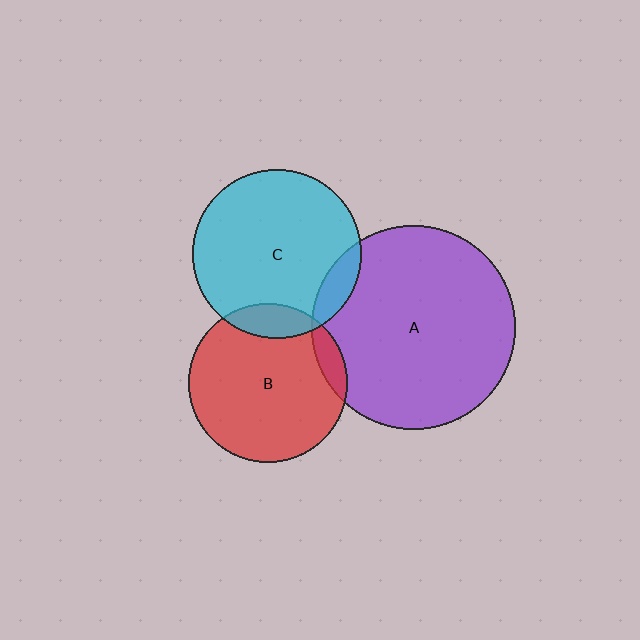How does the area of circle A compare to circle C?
Approximately 1.5 times.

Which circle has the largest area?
Circle A (purple).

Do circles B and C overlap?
Yes.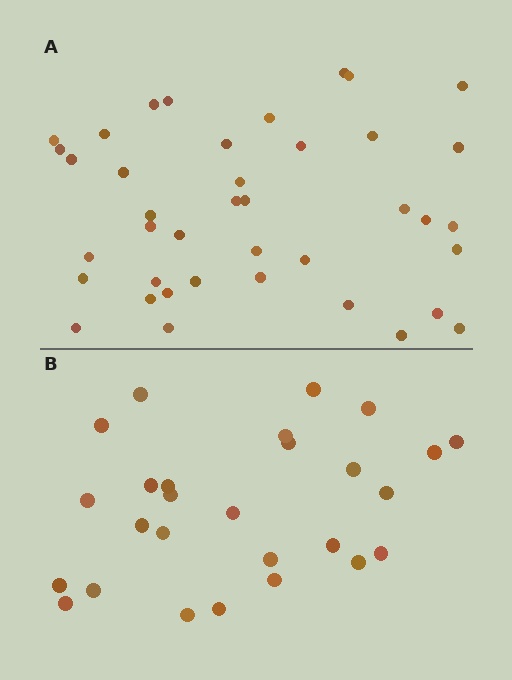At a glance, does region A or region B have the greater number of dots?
Region A (the top region) has more dots.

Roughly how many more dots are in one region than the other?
Region A has approximately 15 more dots than region B.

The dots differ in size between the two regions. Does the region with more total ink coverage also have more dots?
No. Region B has more total ink coverage because its dots are larger, but region A actually contains more individual dots. Total area can be misleading — the number of items is what matters here.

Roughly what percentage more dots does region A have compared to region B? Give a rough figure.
About 50% more.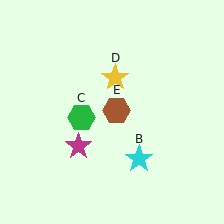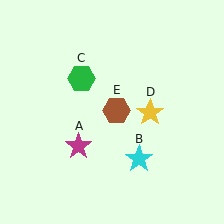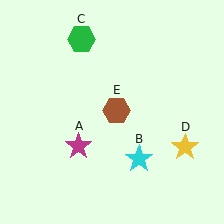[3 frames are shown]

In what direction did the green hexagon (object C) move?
The green hexagon (object C) moved up.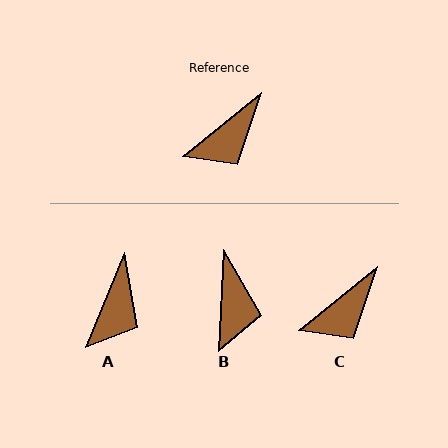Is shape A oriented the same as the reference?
No, it is off by about 28 degrees.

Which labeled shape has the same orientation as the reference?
C.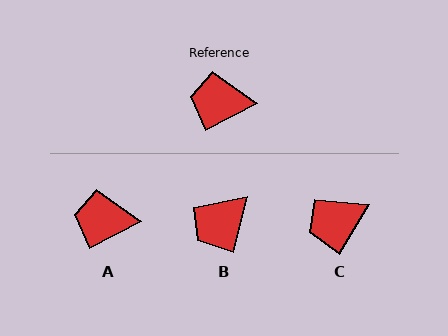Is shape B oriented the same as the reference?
No, it is off by about 48 degrees.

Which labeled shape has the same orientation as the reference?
A.